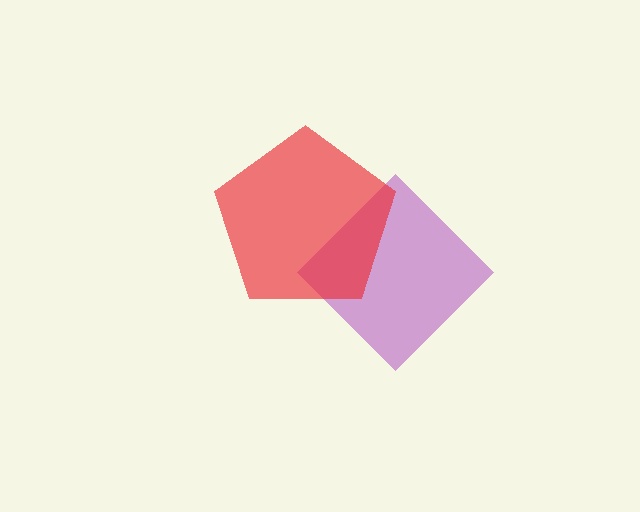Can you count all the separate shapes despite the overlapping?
Yes, there are 2 separate shapes.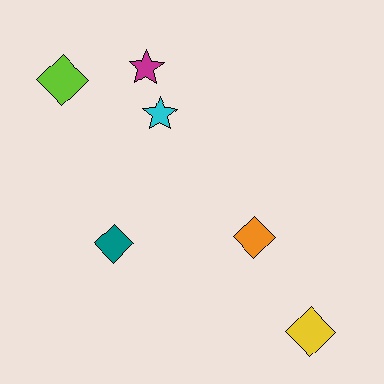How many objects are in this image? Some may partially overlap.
There are 6 objects.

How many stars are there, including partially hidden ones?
There are 2 stars.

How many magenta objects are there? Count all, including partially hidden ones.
There is 1 magenta object.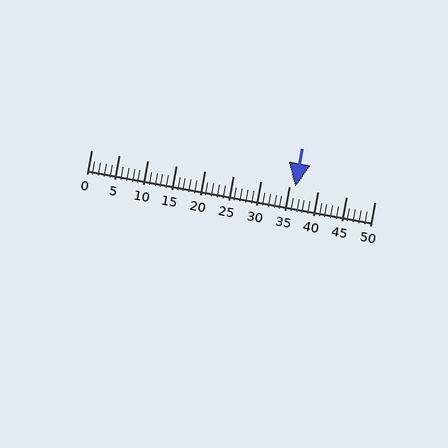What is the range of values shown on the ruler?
The ruler shows values from 0 to 50.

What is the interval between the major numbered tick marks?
The major tick marks are spaced 5 units apart.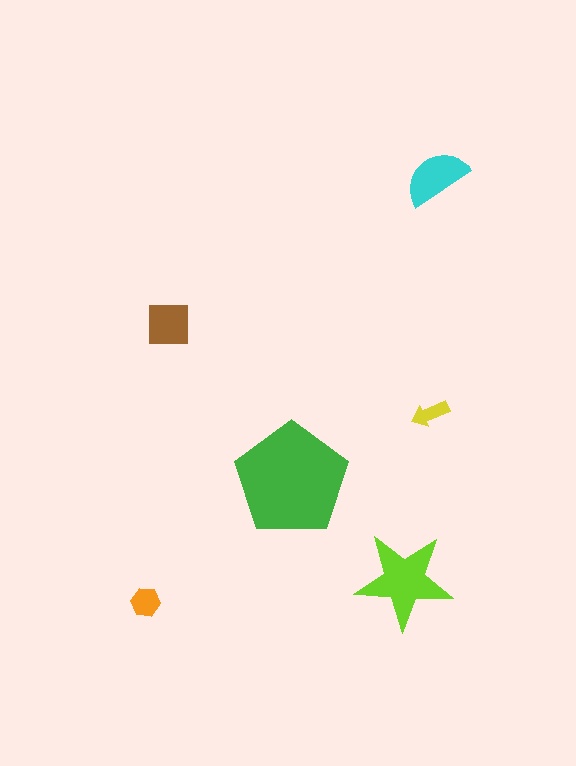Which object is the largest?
The green pentagon.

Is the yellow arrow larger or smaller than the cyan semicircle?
Smaller.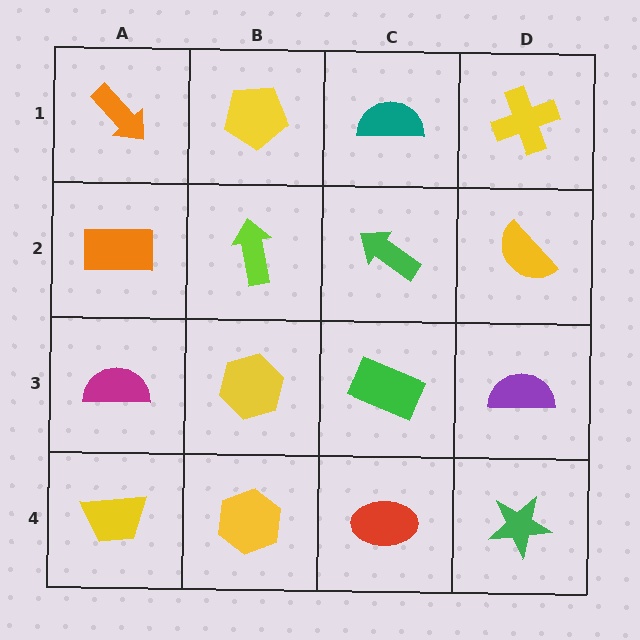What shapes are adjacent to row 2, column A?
An orange arrow (row 1, column A), a magenta semicircle (row 3, column A), a lime arrow (row 2, column B).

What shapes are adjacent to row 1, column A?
An orange rectangle (row 2, column A), a yellow pentagon (row 1, column B).